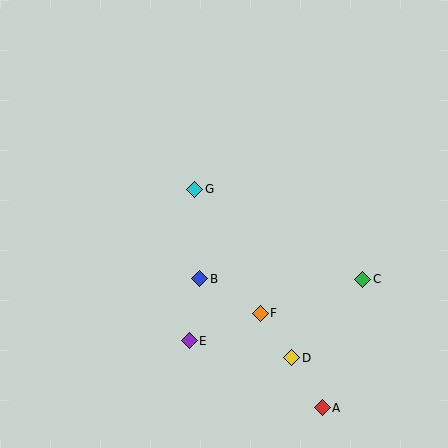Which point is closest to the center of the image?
Point G at (195, 189) is closest to the center.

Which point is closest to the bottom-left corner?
Point E is closest to the bottom-left corner.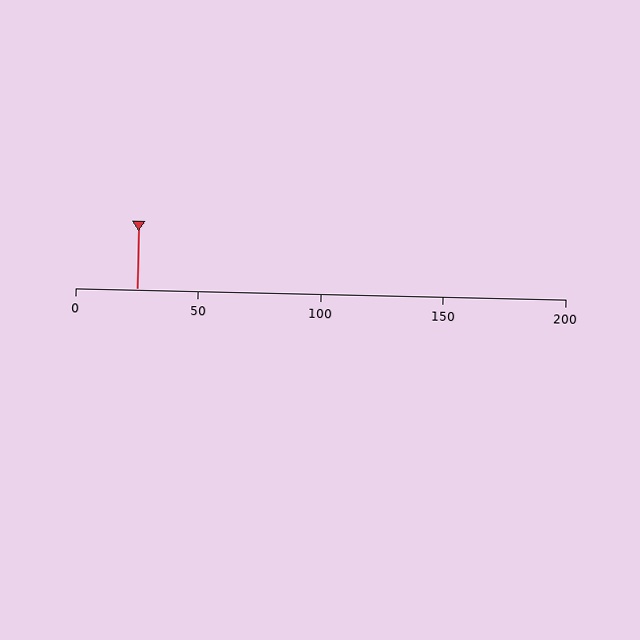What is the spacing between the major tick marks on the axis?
The major ticks are spaced 50 apart.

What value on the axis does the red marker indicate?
The marker indicates approximately 25.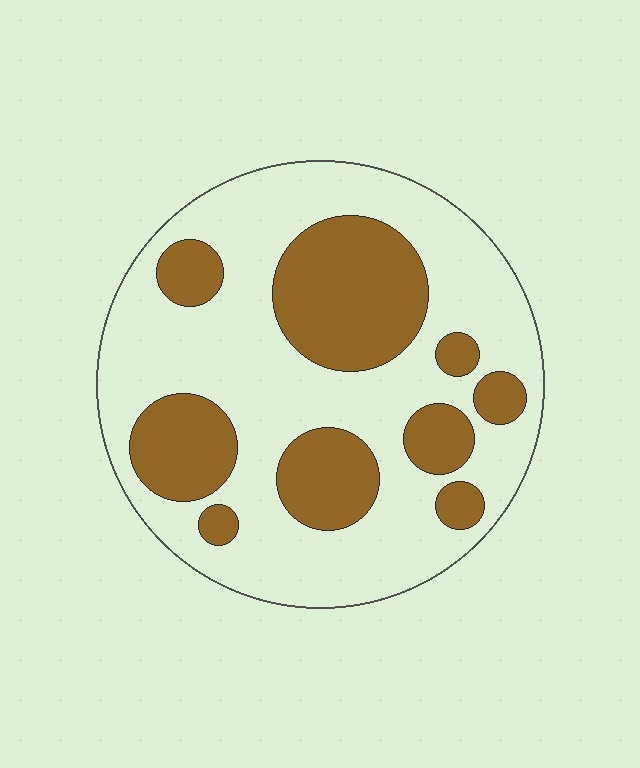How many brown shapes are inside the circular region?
9.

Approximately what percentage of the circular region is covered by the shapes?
Approximately 35%.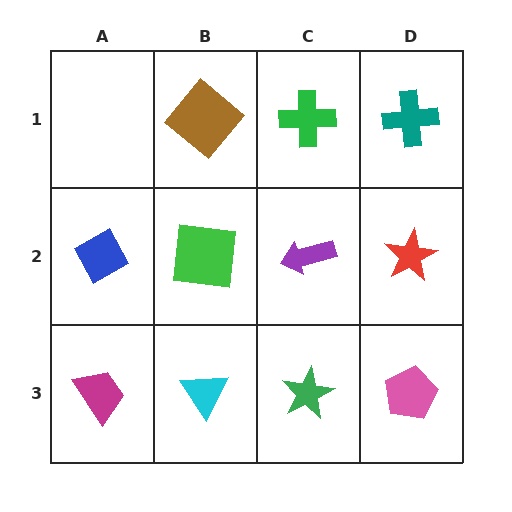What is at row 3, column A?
A magenta trapezoid.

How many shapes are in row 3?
4 shapes.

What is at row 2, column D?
A red star.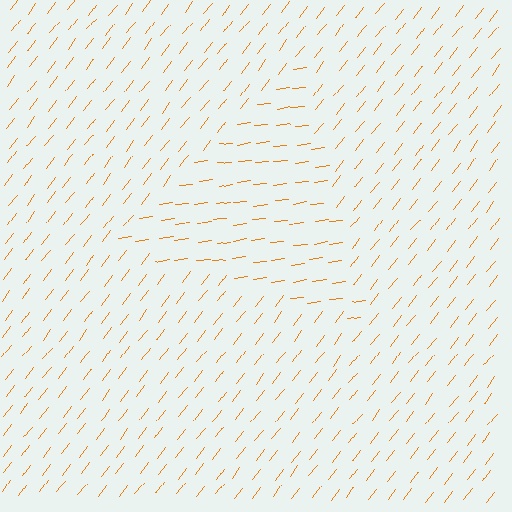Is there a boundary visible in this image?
Yes, there is a texture boundary formed by a change in line orientation.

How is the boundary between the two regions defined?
The boundary is defined purely by a change in line orientation (approximately 45 degrees difference). All lines are the same color and thickness.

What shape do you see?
I see a triangle.